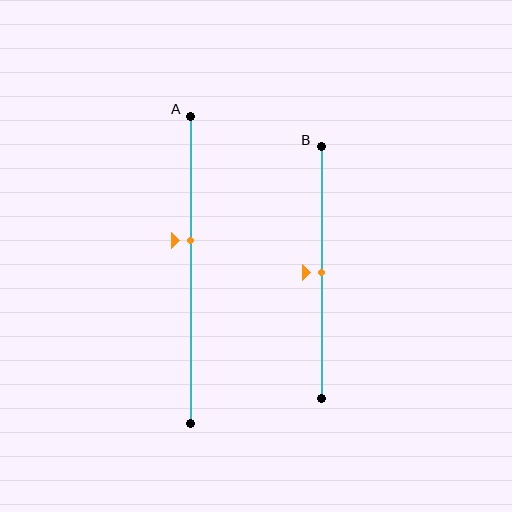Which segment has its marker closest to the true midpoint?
Segment B has its marker closest to the true midpoint.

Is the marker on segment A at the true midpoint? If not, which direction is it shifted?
No, the marker on segment A is shifted upward by about 10% of the segment length.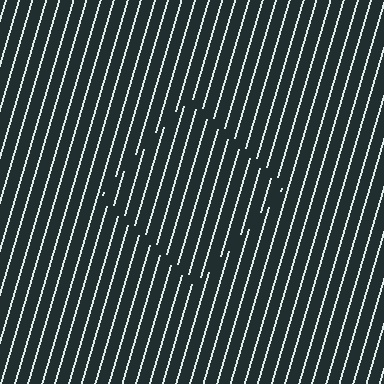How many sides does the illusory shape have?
4 sides — the line-ends trace a square.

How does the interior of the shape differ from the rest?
The interior of the shape contains the same grating, shifted by half a period — the contour is defined by the phase discontinuity where line-ends from the inner and outer gratings abut.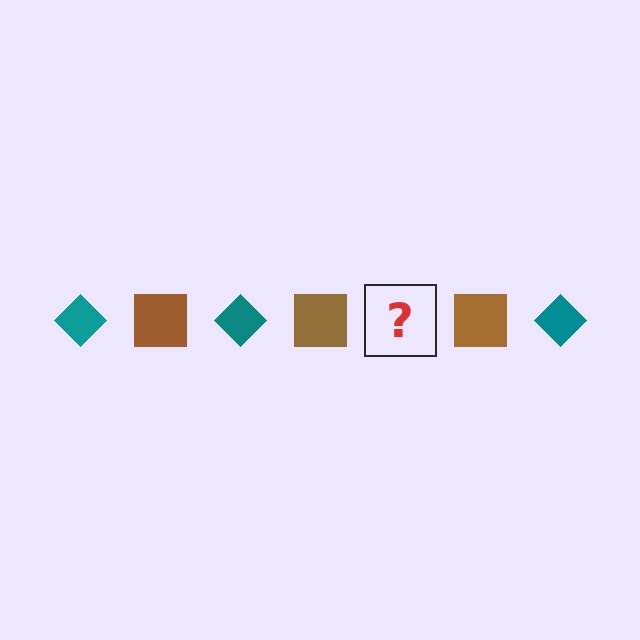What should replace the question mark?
The question mark should be replaced with a teal diamond.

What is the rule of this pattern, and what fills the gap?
The rule is that the pattern alternates between teal diamond and brown square. The gap should be filled with a teal diamond.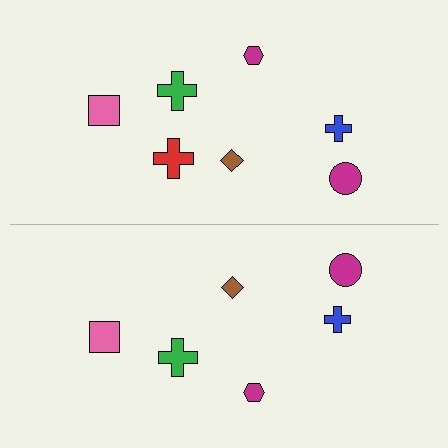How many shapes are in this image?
There are 13 shapes in this image.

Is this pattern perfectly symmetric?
No, the pattern is not perfectly symmetric. A red cross is missing from the bottom side.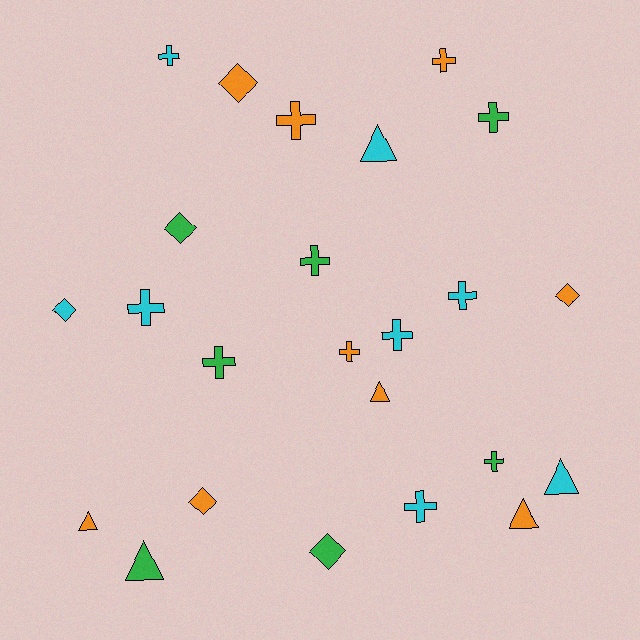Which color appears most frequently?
Orange, with 9 objects.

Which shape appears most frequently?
Cross, with 12 objects.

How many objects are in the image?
There are 24 objects.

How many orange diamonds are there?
There are 3 orange diamonds.